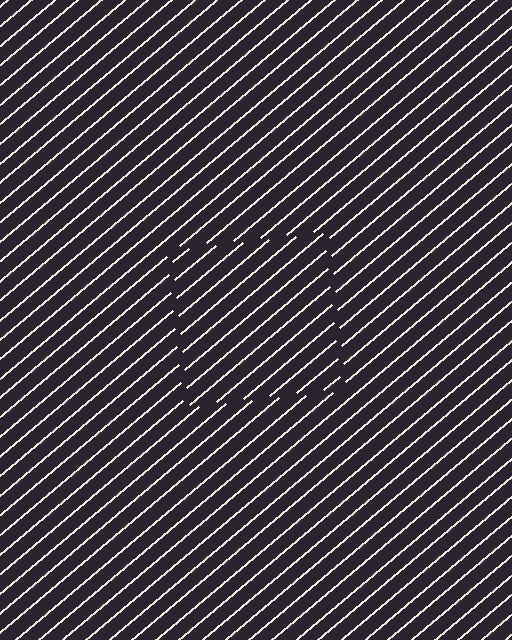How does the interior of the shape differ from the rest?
The interior of the shape contains the same grating, shifted by half a period — the contour is defined by the phase discontinuity where line-ends from the inner and outer gratings abut.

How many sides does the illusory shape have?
4 sides — the line-ends trace a square.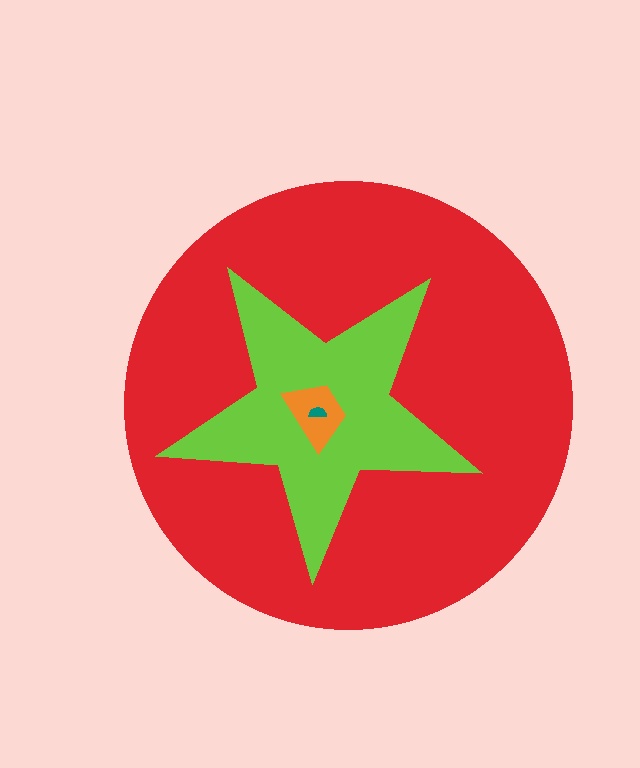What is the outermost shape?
The red circle.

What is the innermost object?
The teal semicircle.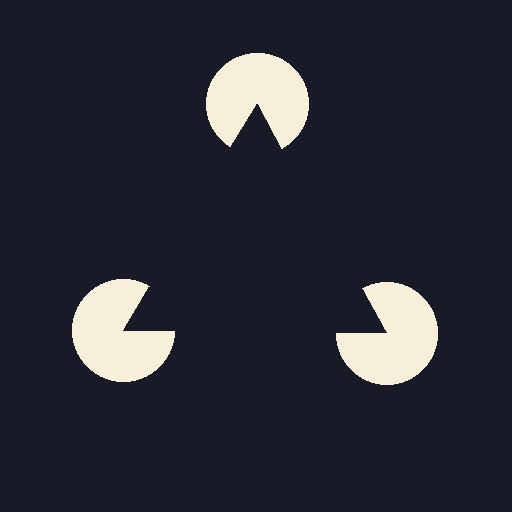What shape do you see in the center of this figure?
An illusory triangle — its edges are inferred from the aligned wedge cuts in the pac-man discs, not physically drawn.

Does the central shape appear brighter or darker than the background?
It typically appears slightly darker than the background, even though no actual brightness change is drawn.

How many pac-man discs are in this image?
There are 3 — one at each vertex of the illusory triangle.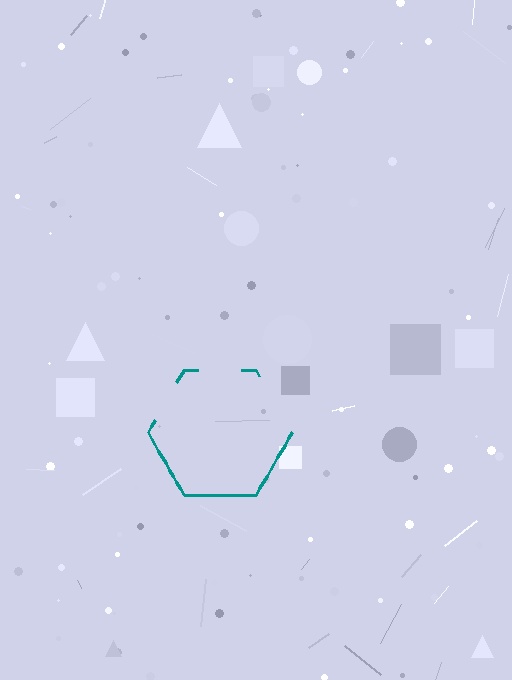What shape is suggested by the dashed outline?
The dashed outline suggests a hexagon.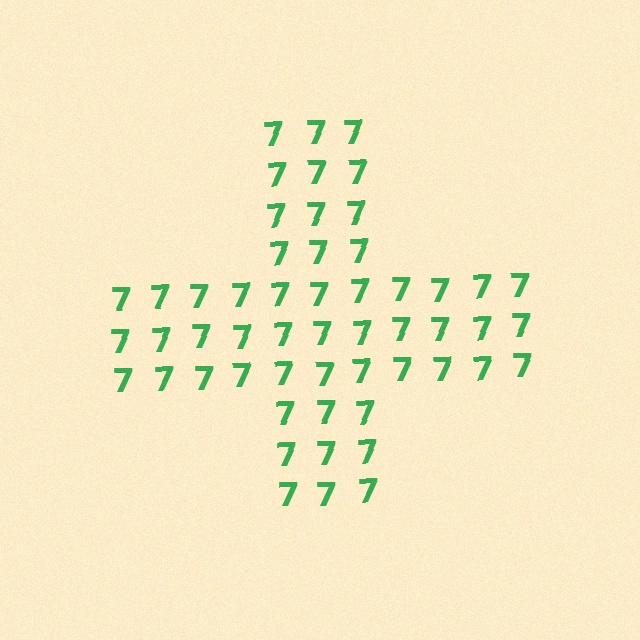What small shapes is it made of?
It is made of small digit 7's.